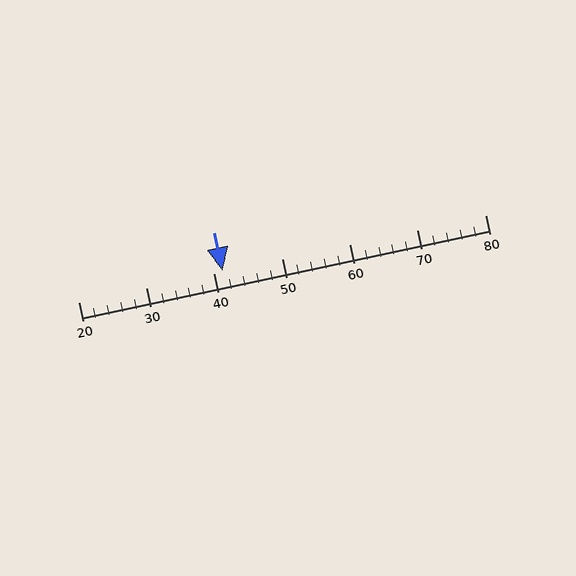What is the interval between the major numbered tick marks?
The major tick marks are spaced 10 units apart.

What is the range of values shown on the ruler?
The ruler shows values from 20 to 80.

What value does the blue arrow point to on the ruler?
The blue arrow points to approximately 41.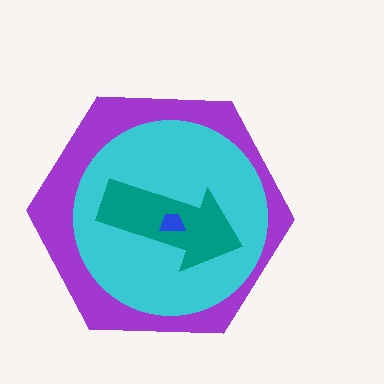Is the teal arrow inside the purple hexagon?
Yes.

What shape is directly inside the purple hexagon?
The cyan circle.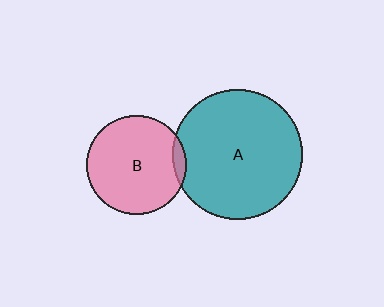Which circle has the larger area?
Circle A (teal).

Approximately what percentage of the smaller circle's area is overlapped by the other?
Approximately 5%.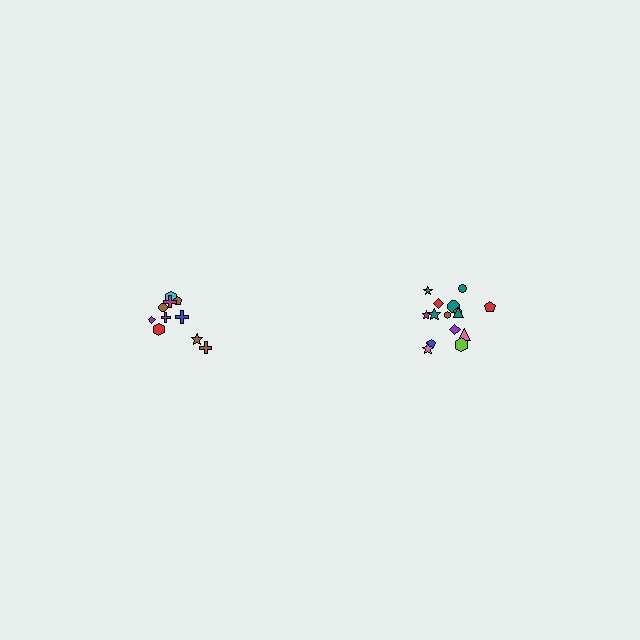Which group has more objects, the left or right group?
The right group.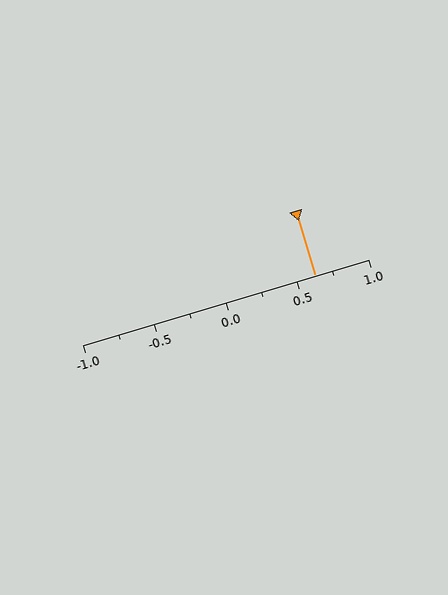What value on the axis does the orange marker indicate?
The marker indicates approximately 0.62.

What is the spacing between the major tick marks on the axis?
The major ticks are spaced 0.5 apart.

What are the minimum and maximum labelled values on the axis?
The axis runs from -1.0 to 1.0.